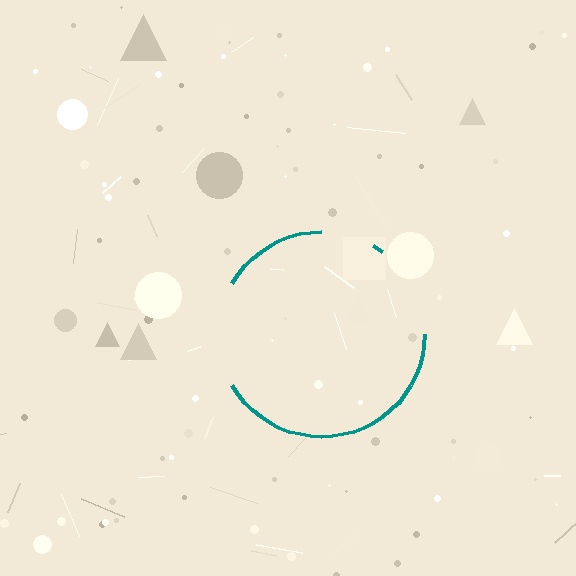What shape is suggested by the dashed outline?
The dashed outline suggests a circle.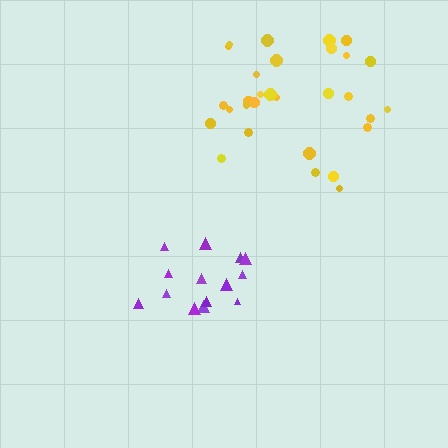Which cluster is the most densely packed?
Yellow.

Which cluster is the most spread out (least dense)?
Purple.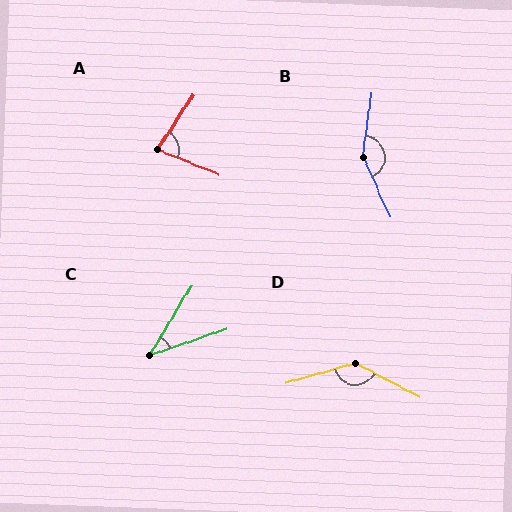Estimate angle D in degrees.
Approximately 136 degrees.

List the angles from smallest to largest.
C (40°), A (78°), D (136°), B (149°).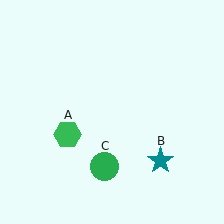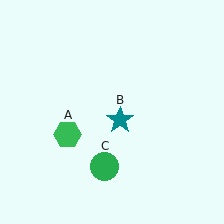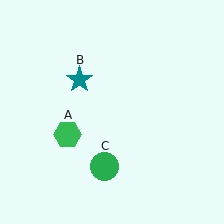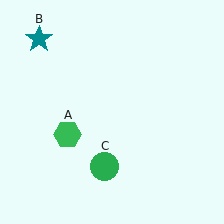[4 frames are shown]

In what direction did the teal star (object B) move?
The teal star (object B) moved up and to the left.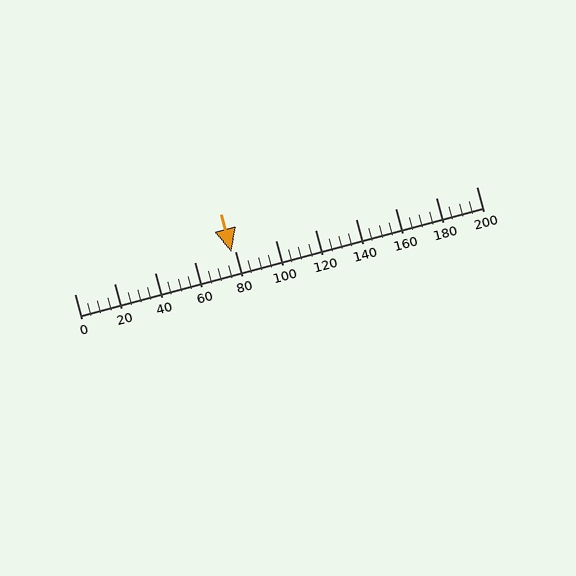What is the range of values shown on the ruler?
The ruler shows values from 0 to 200.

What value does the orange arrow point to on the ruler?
The orange arrow points to approximately 78.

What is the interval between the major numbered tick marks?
The major tick marks are spaced 20 units apart.